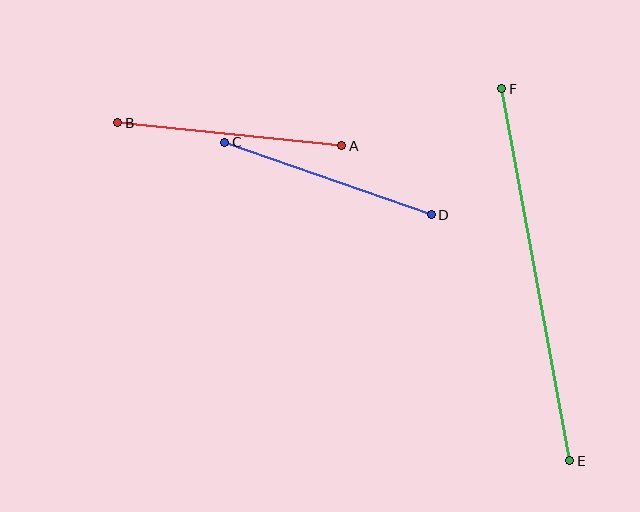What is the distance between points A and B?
The distance is approximately 226 pixels.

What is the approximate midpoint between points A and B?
The midpoint is at approximately (230, 134) pixels.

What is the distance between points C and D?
The distance is approximately 219 pixels.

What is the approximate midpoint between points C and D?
The midpoint is at approximately (328, 179) pixels.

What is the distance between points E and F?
The distance is approximately 378 pixels.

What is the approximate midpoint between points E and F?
The midpoint is at approximately (536, 275) pixels.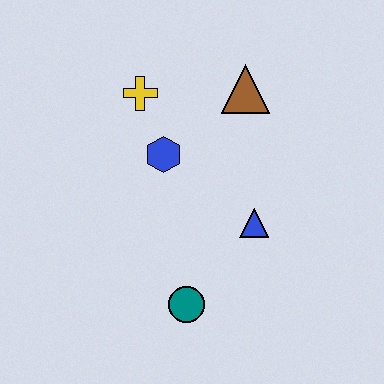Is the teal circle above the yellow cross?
No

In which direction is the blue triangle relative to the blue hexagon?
The blue triangle is to the right of the blue hexagon.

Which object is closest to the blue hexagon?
The yellow cross is closest to the blue hexagon.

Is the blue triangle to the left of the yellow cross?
No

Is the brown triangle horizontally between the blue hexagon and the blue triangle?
Yes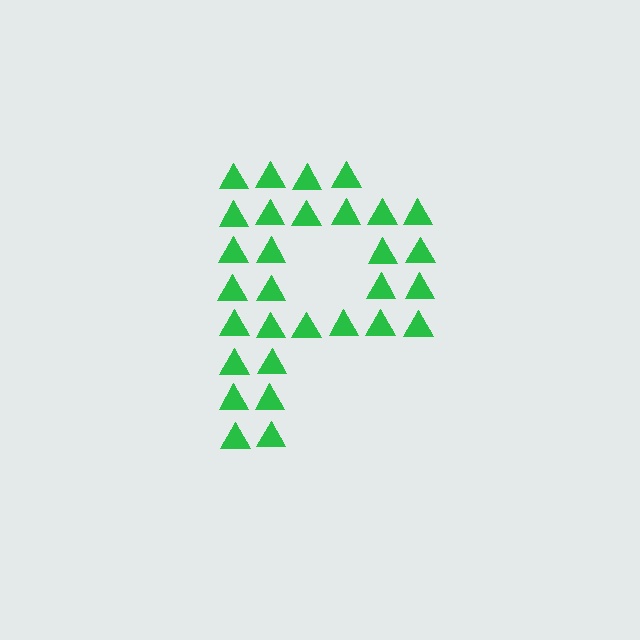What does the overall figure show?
The overall figure shows the letter P.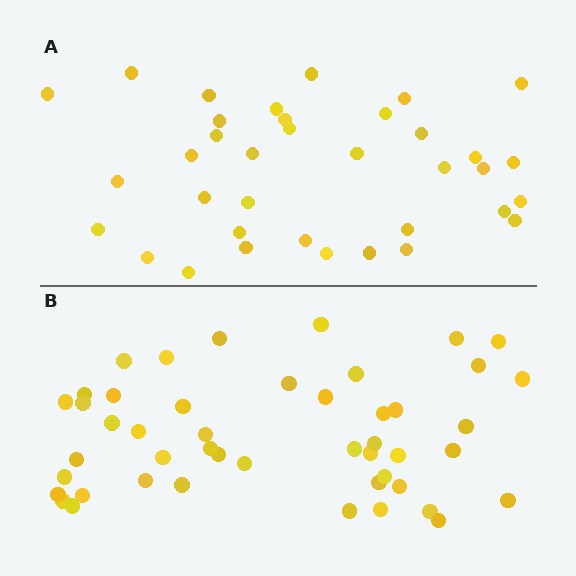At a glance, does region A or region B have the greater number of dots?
Region B (the bottom region) has more dots.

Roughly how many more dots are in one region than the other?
Region B has roughly 12 or so more dots than region A.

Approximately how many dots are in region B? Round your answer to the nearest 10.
About 50 dots. (The exact count is 47, which rounds to 50.)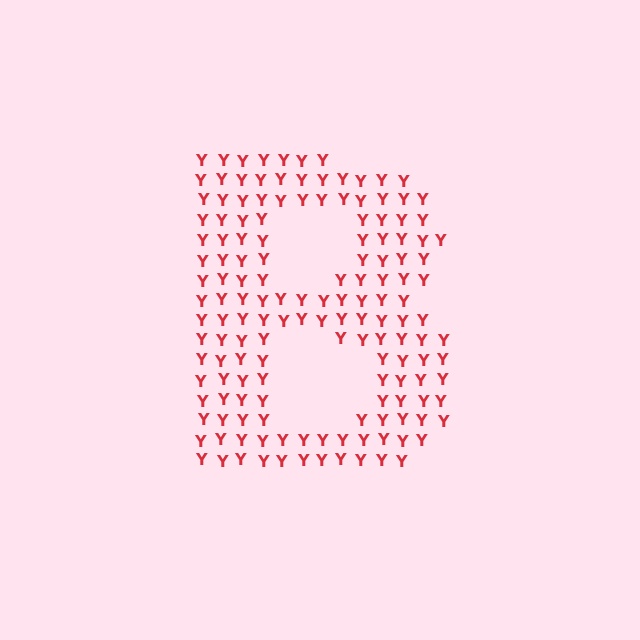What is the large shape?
The large shape is the letter B.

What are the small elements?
The small elements are letter Y's.